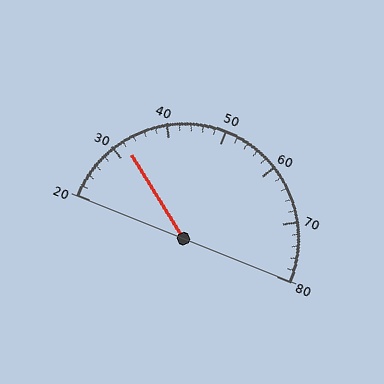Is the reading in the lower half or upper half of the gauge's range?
The reading is in the lower half of the range (20 to 80).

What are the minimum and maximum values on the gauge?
The gauge ranges from 20 to 80.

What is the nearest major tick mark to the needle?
The nearest major tick mark is 30.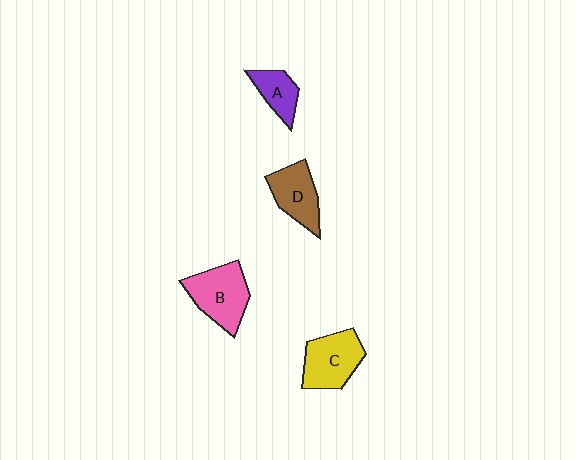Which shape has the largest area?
Shape B (pink).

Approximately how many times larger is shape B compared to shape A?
Approximately 1.8 times.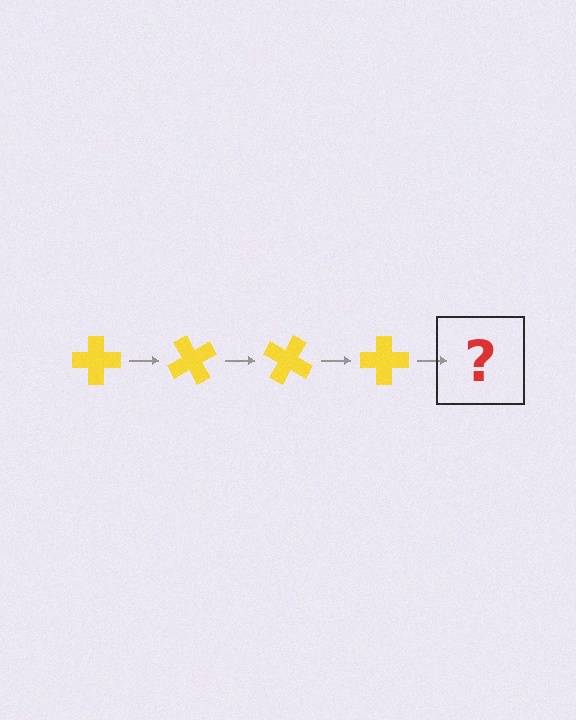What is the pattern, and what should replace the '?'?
The pattern is that the cross rotates 60 degrees each step. The '?' should be a yellow cross rotated 240 degrees.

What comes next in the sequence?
The next element should be a yellow cross rotated 240 degrees.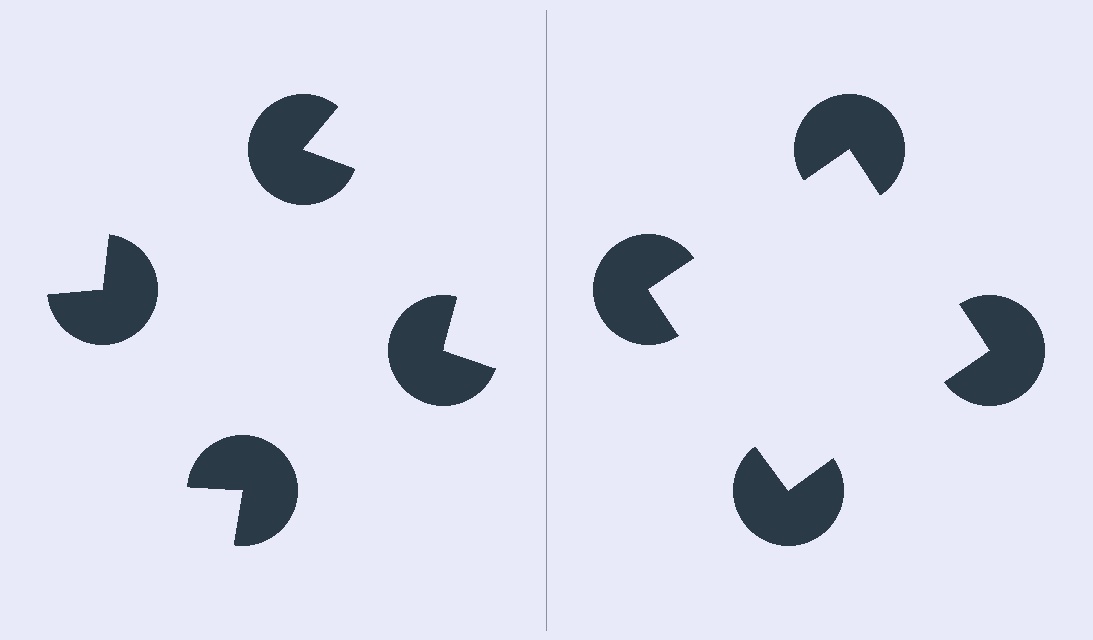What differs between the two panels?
The pac-man discs are positioned identically on both sides; only the wedge orientations differ. On the right they align to a square; on the left they are misaligned.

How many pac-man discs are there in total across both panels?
8 — 4 on each side.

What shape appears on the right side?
An illusory square.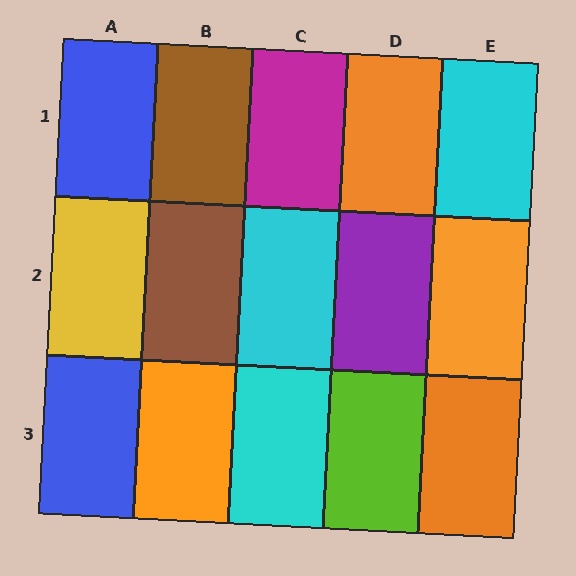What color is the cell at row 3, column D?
Lime.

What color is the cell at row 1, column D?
Orange.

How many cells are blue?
2 cells are blue.